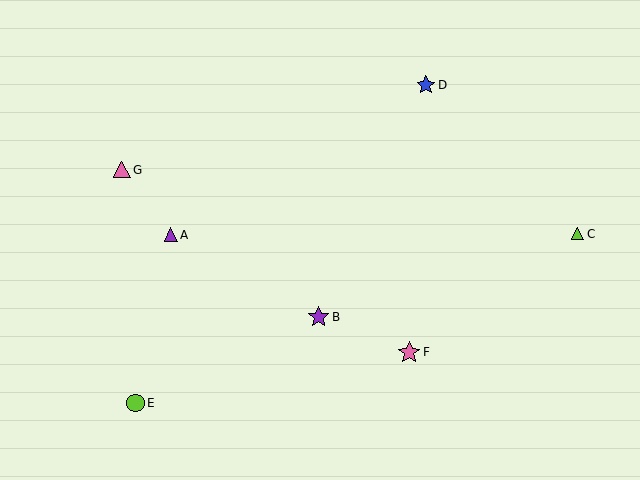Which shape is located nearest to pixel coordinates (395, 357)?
The pink star (labeled F) at (409, 352) is nearest to that location.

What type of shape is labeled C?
Shape C is a lime triangle.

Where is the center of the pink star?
The center of the pink star is at (409, 352).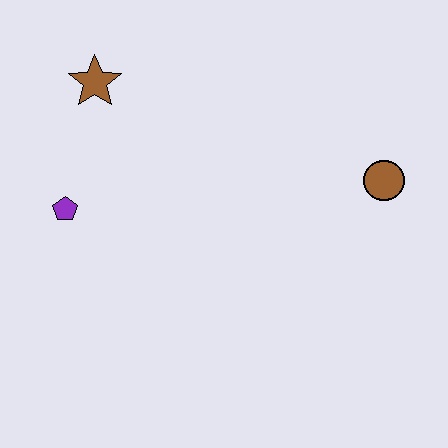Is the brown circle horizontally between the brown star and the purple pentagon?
No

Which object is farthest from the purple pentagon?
The brown circle is farthest from the purple pentagon.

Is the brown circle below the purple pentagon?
No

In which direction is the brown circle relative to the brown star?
The brown circle is to the right of the brown star.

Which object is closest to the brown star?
The purple pentagon is closest to the brown star.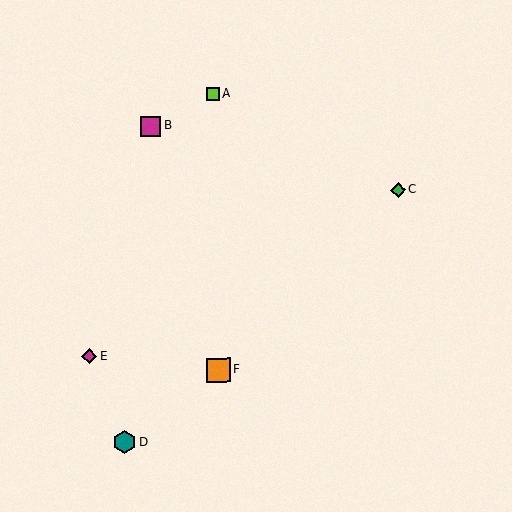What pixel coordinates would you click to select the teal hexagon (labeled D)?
Click at (125, 442) to select the teal hexagon D.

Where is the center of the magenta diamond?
The center of the magenta diamond is at (89, 356).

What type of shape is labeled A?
Shape A is a lime square.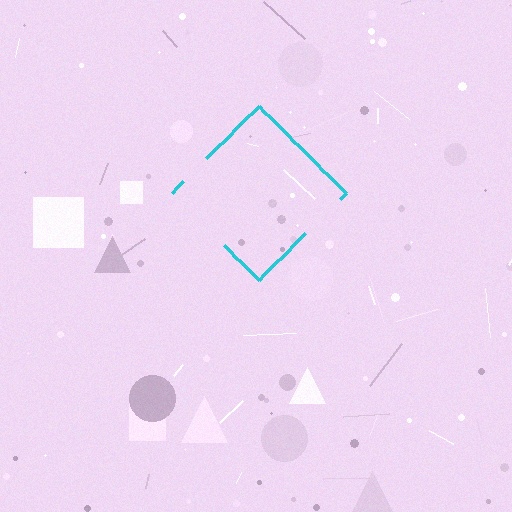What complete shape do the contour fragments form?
The contour fragments form a diamond.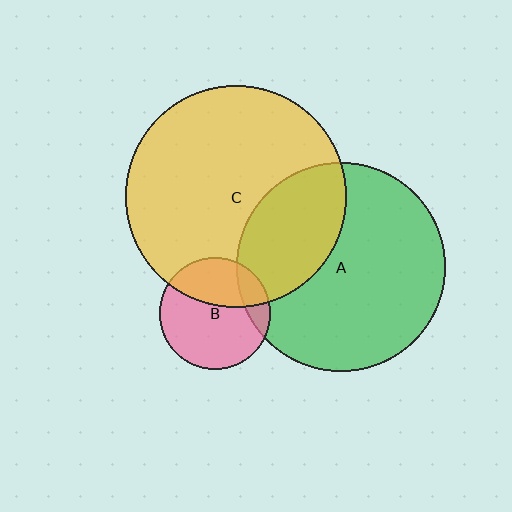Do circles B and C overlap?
Yes.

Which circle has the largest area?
Circle C (yellow).